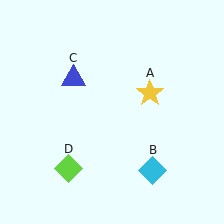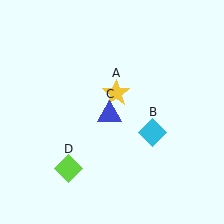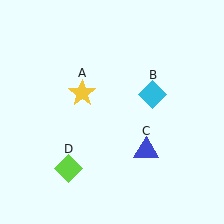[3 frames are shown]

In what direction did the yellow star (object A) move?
The yellow star (object A) moved left.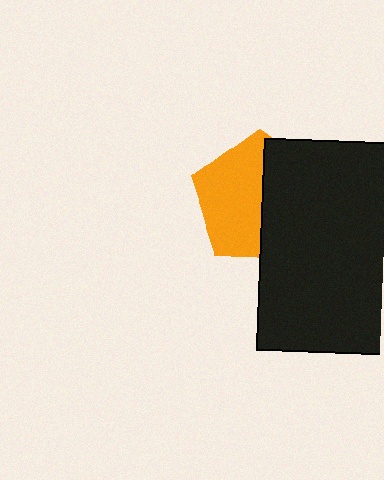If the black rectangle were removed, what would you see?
You would see the complete orange pentagon.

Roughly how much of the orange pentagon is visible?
About half of it is visible (roughly 53%).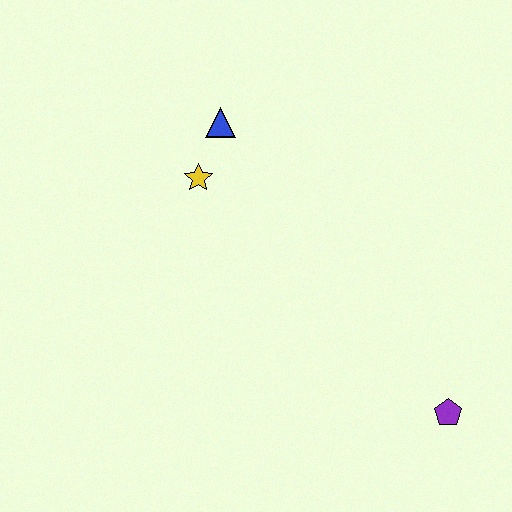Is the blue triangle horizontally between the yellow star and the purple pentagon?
Yes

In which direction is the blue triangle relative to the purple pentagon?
The blue triangle is above the purple pentagon.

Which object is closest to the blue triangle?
The yellow star is closest to the blue triangle.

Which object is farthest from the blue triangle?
The purple pentagon is farthest from the blue triangle.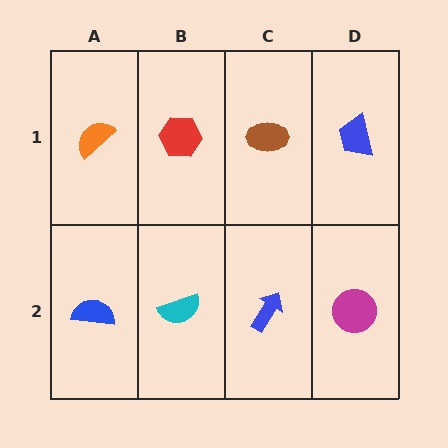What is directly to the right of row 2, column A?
A cyan semicircle.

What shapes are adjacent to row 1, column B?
A cyan semicircle (row 2, column B), an orange semicircle (row 1, column A), a brown ellipse (row 1, column C).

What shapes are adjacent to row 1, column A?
A blue semicircle (row 2, column A), a red hexagon (row 1, column B).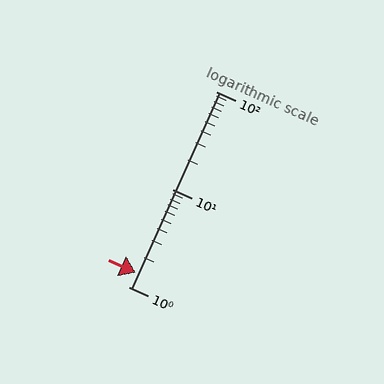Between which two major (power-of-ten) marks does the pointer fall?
The pointer is between 1 and 10.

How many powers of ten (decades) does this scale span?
The scale spans 2 decades, from 1 to 100.